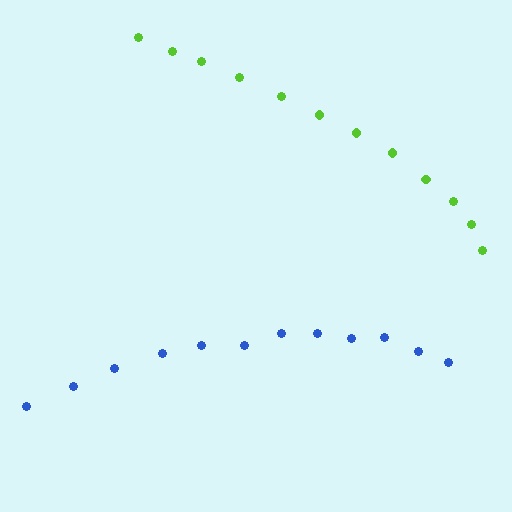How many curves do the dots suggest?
There are 2 distinct paths.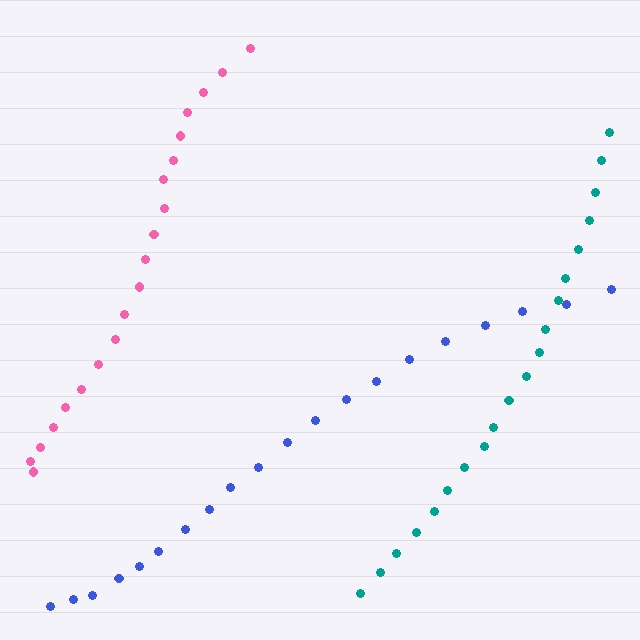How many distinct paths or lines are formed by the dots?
There are 3 distinct paths.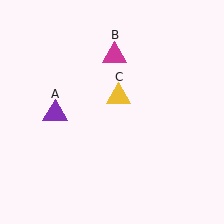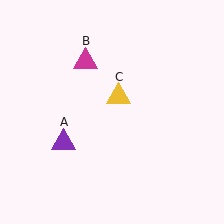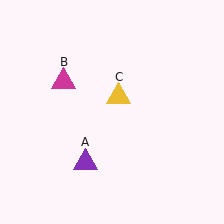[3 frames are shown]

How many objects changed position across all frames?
2 objects changed position: purple triangle (object A), magenta triangle (object B).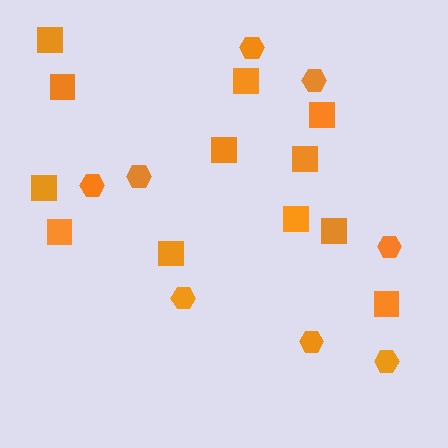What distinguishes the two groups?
There are 2 groups: one group of hexagons (8) and one group of squares (12).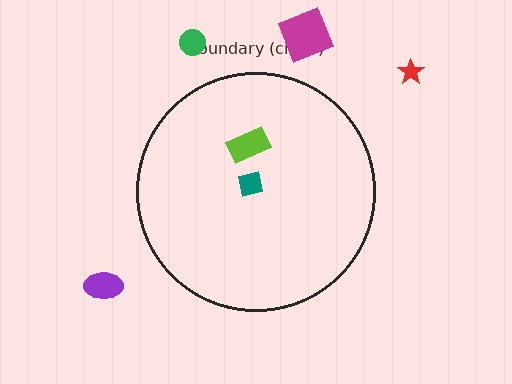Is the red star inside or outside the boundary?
Outside.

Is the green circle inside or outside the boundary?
Outside.